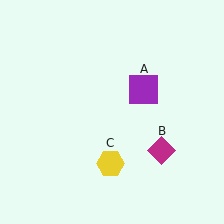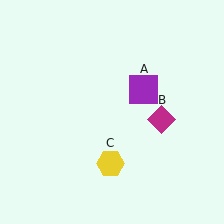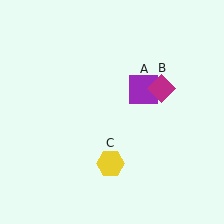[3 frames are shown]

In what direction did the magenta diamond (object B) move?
The magenta diamond (object B) moved up.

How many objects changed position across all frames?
1 object changed position: magenta diamond (object B).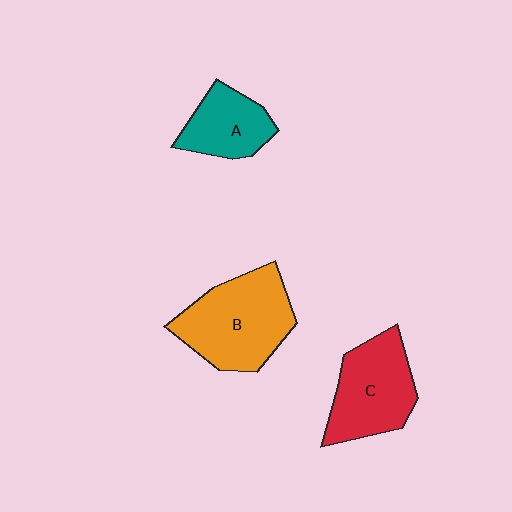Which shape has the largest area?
Shape B (orange).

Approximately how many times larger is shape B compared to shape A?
Approximately 1.7 times.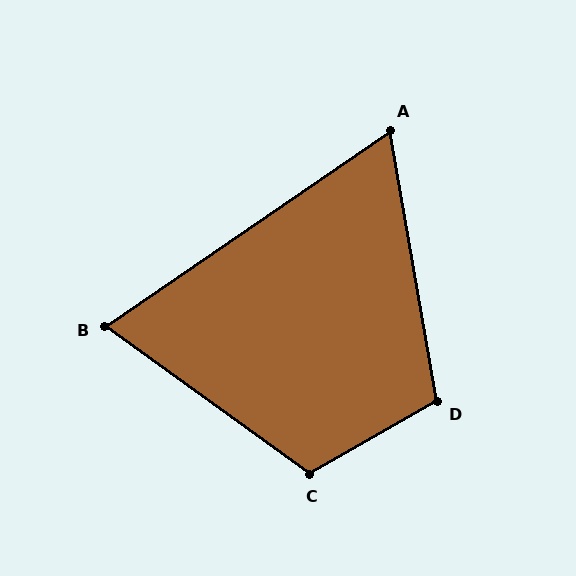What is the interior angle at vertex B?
Approximately 70 degrees (acute).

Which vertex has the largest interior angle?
C, at approximately 115 degrees.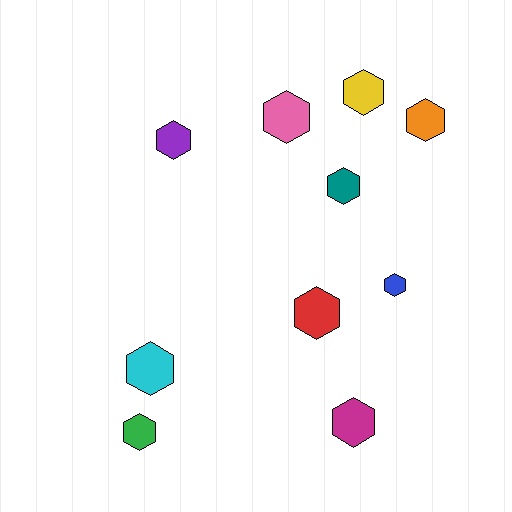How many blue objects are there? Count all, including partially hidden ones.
There is 1 blue object.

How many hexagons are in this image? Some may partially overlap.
There are 10 hexagons.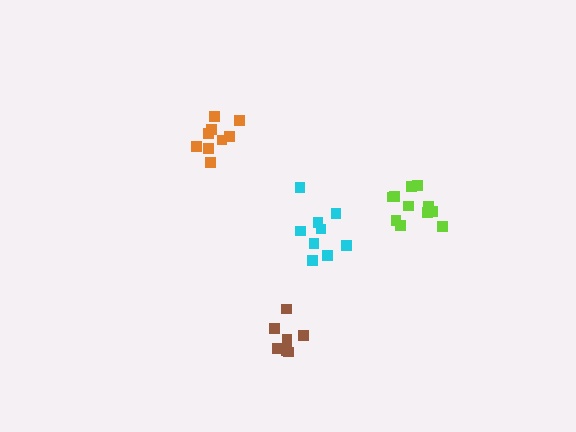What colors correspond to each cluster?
The clusters are colored: orange, brown, cyan, lime.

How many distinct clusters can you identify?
There are 4 distinct clusters.